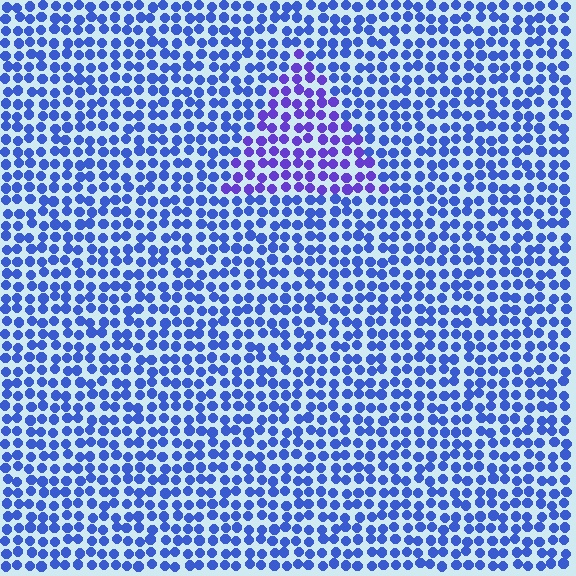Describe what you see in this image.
The image is filled with small blue elements in a uniform arrangement. A triangle-shaped region is visible where the elements are tinted to a slightly different hue, forming a subtle color boundary.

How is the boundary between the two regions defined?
The boundary is defined purely by a slight shift in hue (about 31 degrees). Spacing, size, and orientation are identical on both sides.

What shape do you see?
I see a triangle.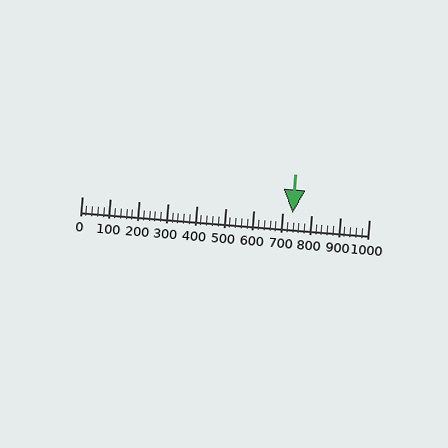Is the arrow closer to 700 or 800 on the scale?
The arrow is closer to 700.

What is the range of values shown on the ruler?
The ruler shows values from 0 to 1000.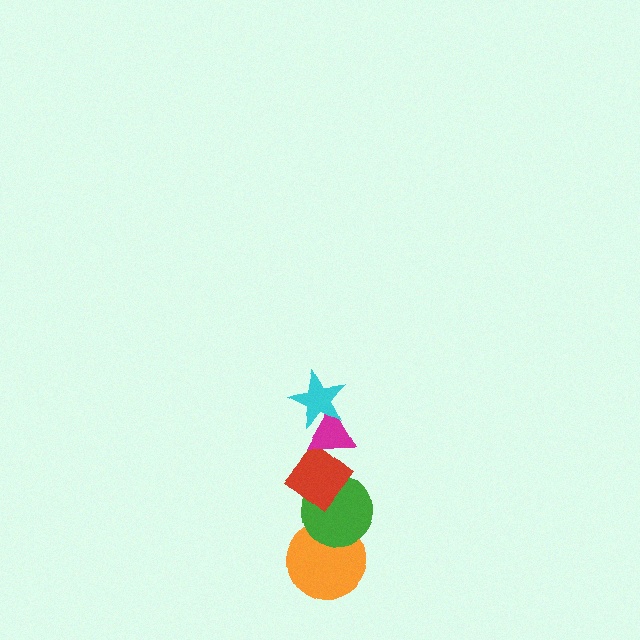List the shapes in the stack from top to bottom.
From top to bottom: the cyan star, the magenta triangle, the red diamond, the green circle, the orange circle.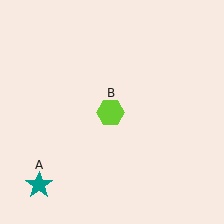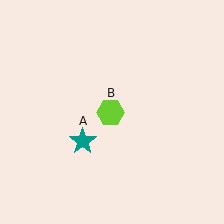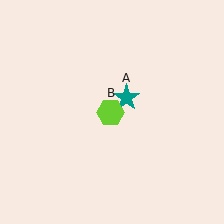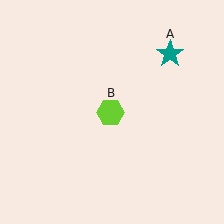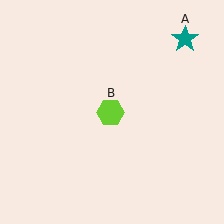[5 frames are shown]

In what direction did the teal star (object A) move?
The teal star (object A) moved up and to the right.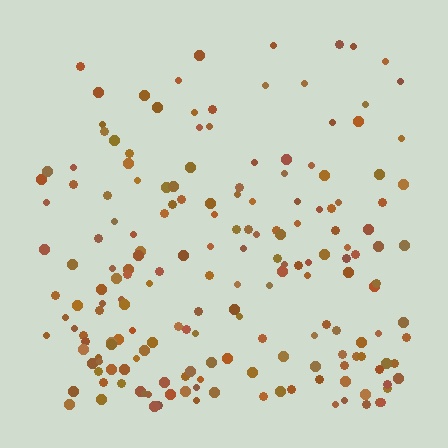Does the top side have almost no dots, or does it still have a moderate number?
Still a moderate number, just noticeably fewer than the bottom.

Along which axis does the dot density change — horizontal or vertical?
Vertical.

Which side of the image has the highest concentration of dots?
The bottom.